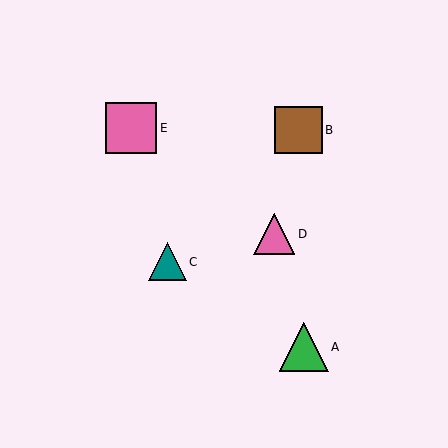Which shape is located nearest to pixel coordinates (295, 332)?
The green triangle (labeled A) at (304, 347) is nearest to that location.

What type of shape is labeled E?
Shape E is a pink square.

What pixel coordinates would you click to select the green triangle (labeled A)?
Click at (304, 347) to select the green triangle A.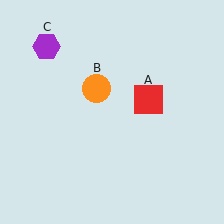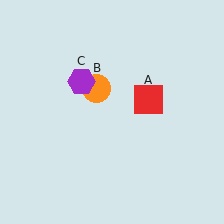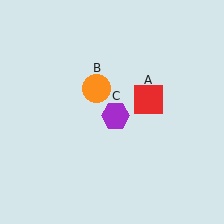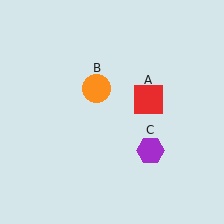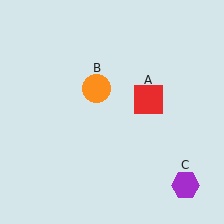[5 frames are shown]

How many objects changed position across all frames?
1 object changed position: purple hexagon (object C).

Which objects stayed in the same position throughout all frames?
Red square (object A) and orange circle (object B) remained stationary.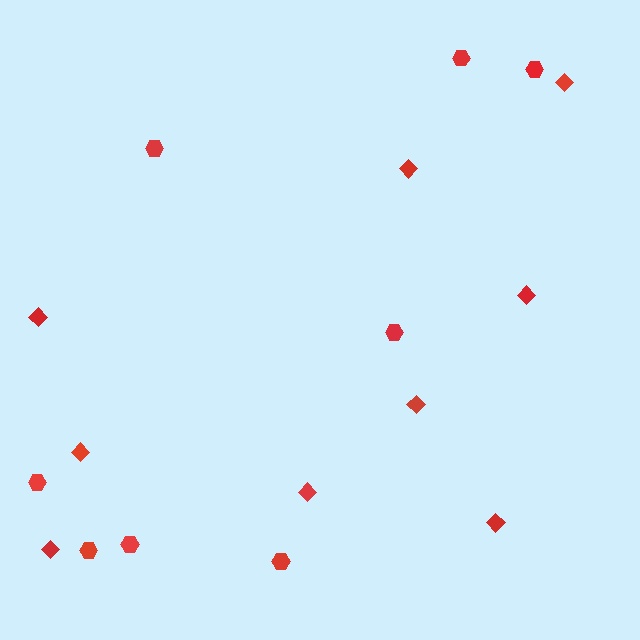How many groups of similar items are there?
There are 2 groups: one group of diamonds (9) and one group of hexagons (8).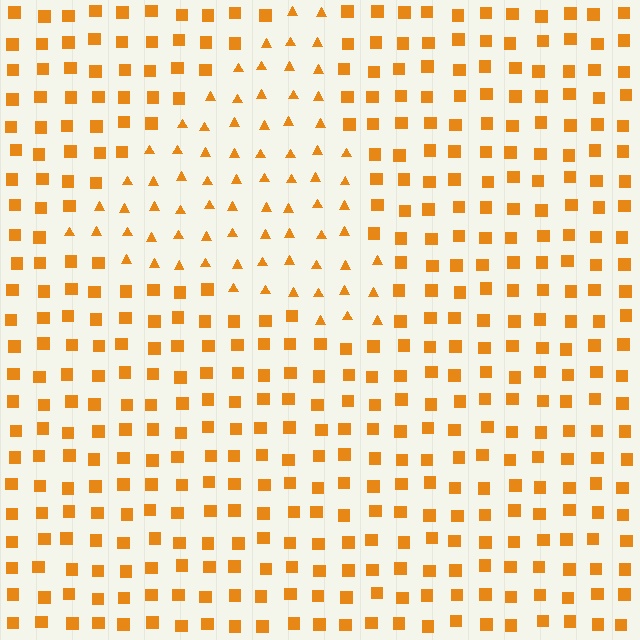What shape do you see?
I see a triangle.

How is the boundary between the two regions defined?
The boundary is defined by a change in element shape: triangles inside vs. squares outside. All elements share the same color and spacing.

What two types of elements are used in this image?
The image uses triangles inside the triangle region and squares outside it.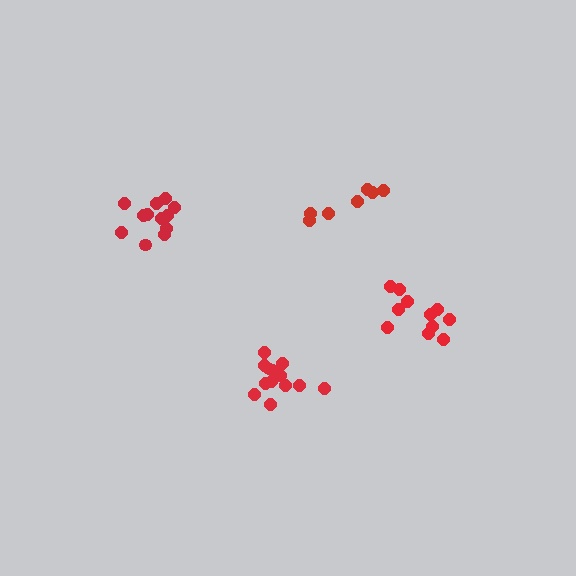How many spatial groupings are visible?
There are 4 spatial groupings.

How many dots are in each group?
Group 1: 12 dots, Group 2: 7 dots, Group 3: 13 dots, Group 4: 11 dots (43 total).